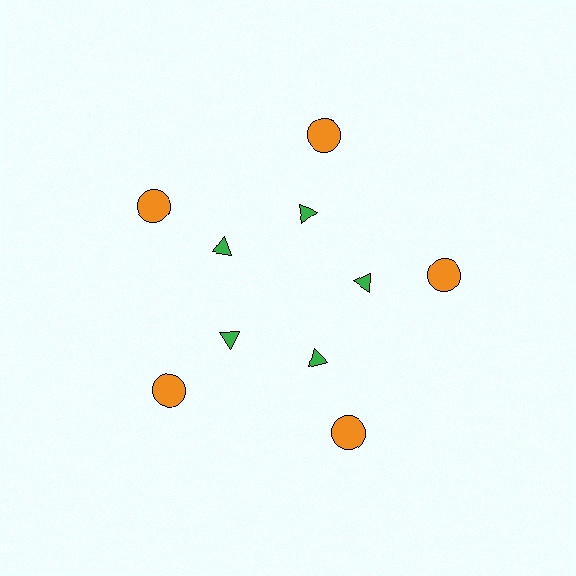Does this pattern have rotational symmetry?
Yes, this pattern has 5-fold rotational symmetry. It looks the same after rotating 72 degrees around the center.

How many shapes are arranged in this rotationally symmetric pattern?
There are 10 shapes, arranged in 5 groups of 2.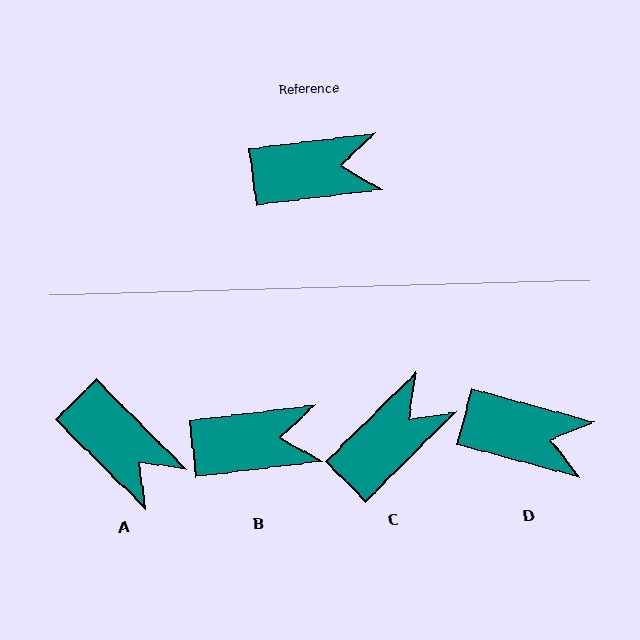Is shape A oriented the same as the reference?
No, it is off by about 52 degrees.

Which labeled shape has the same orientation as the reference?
B.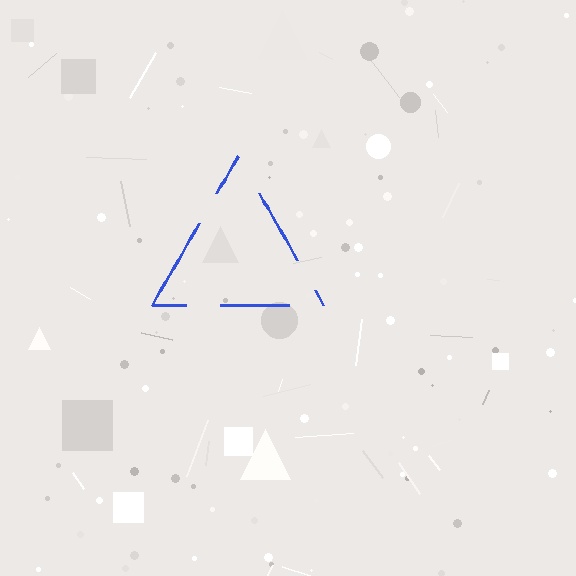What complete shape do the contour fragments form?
The contour fragments form a triangle.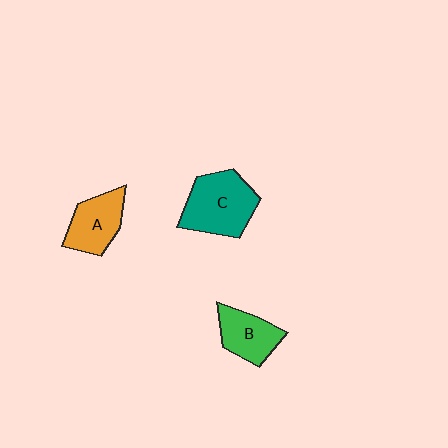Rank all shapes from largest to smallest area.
From largest to smallest: C (teal), A (orange), B (green).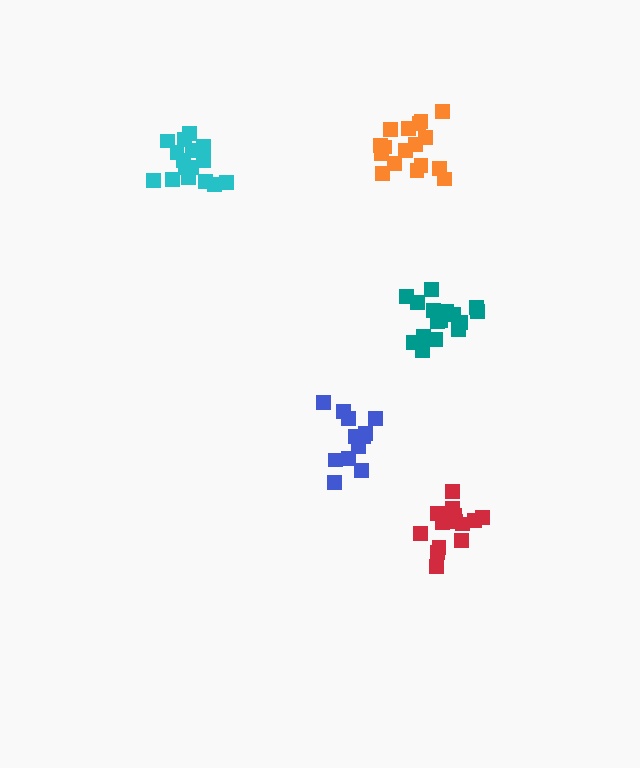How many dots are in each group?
Group 1: 16 dots, Group 2: 17 dots, Group 3: 14 dots, Group 4: 16 dots, Group 5: 12 dots (75 total).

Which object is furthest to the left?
The cyan cluster is leftmost.